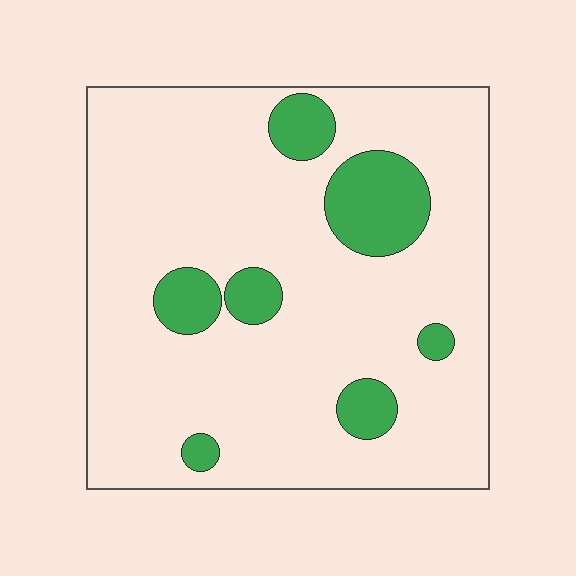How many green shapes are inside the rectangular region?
7.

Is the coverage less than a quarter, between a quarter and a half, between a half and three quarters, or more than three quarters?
Less than a quarter.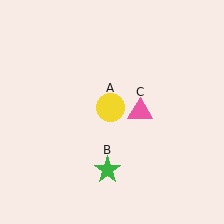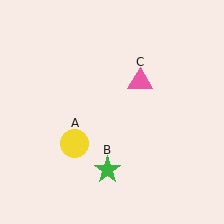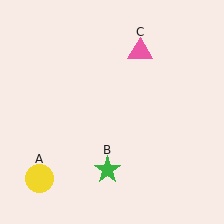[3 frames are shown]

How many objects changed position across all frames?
2 objects changed position: yellow circle (object A), pink triangle (object C).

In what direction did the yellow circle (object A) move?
The yellow circle (object A) moved down and to the left.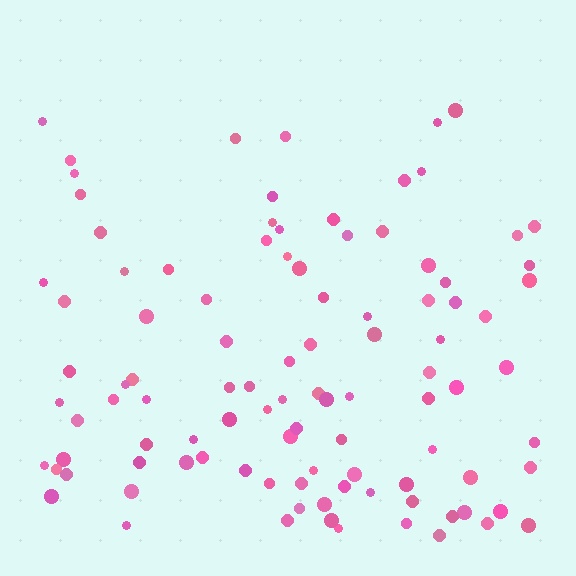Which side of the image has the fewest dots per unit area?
The top.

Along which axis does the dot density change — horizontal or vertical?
Vertical.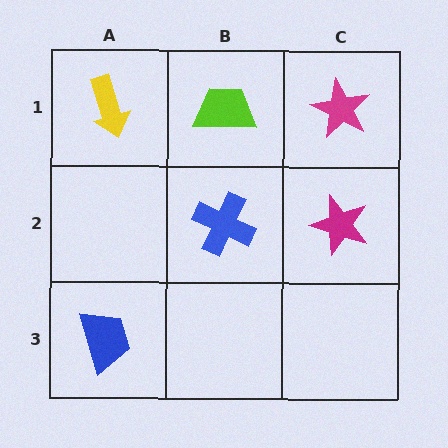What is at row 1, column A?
A yellow arrow.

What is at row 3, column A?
A blue trapezoid.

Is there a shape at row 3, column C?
No, that cell is empty.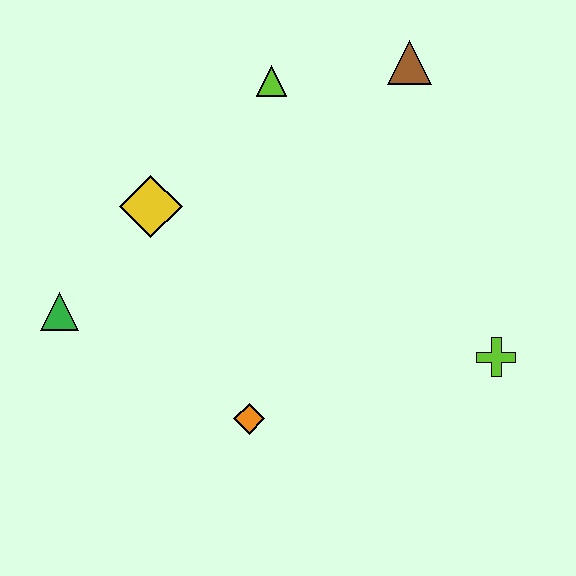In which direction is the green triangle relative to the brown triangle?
The green triangle is to the left of the brown triangle.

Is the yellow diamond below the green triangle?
No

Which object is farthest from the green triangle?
The lime cross is farthest from the green triangle.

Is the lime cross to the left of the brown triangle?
No